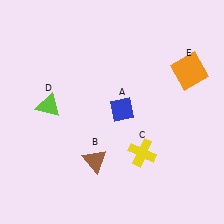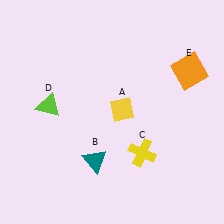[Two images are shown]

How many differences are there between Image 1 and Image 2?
There are 2 differences between the two images.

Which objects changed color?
A changed from blue to yellow. B changed from brown to teal.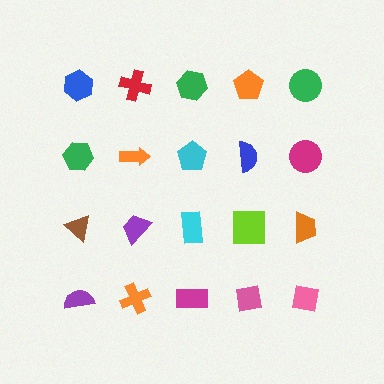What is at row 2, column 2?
An orange arrow.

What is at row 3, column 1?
A brown triangle.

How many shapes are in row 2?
5 shapes.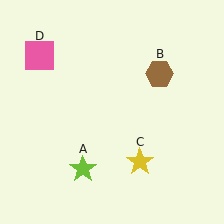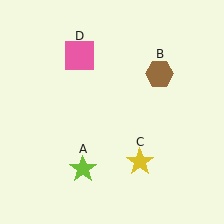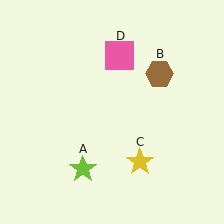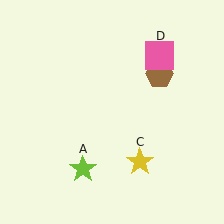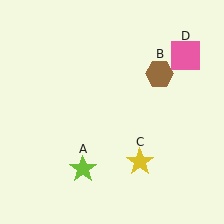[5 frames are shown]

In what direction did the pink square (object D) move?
The pink square (object D) moved right.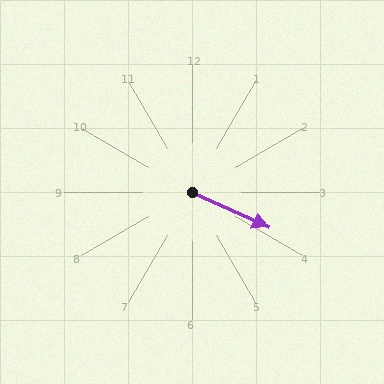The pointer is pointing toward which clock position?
Roughly 4 o'clock.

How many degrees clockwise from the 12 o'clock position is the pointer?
Approximately 115 degrees.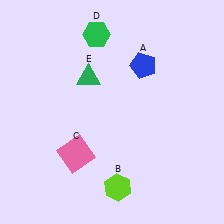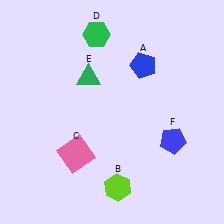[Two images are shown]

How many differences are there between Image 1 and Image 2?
There is 1 difference between the two images.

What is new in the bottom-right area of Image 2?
A blue pentagon (F) was added in the bottom-right area of Image 2.